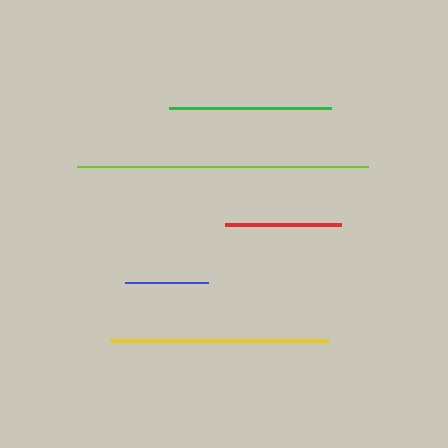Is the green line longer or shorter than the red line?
The green line is longer than the red line.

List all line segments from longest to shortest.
From longest to shortest: lime, yellow, green, red, blue.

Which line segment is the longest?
The lime line is the longest at approximately 291 pixels.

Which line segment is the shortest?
The blue line is the shortest at approximately 83 pixels.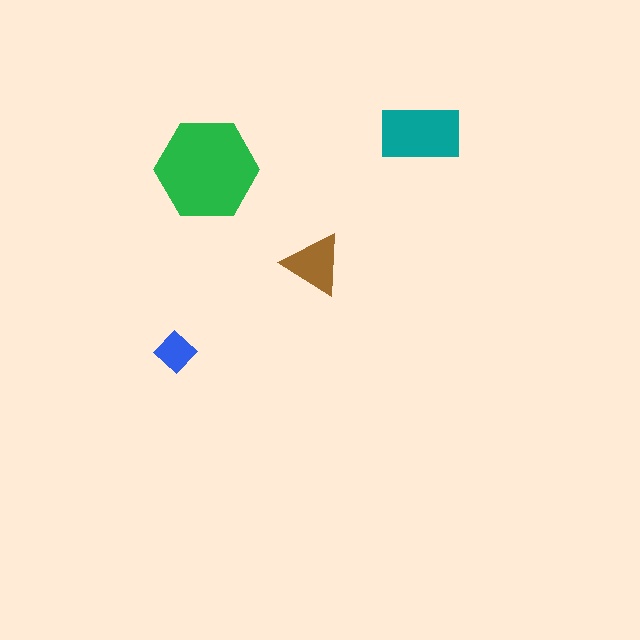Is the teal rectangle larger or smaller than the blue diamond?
Larger.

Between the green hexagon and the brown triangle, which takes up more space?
The green hexagon.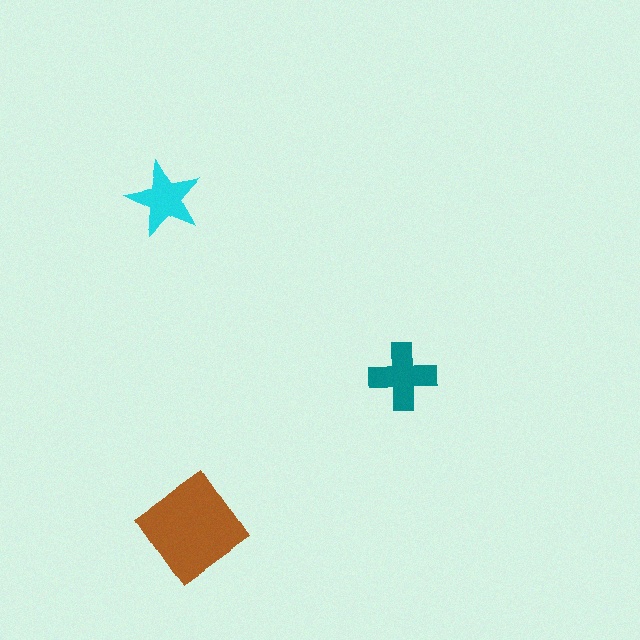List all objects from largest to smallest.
The brown diamond, the teal cross, the cyan star.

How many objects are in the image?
There are 3 objects in the image.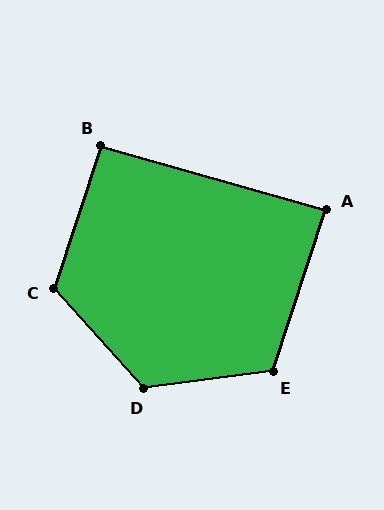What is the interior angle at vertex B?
Approximately 93 degrees (approximately right).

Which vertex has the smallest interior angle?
A, at approximately 88 degrees.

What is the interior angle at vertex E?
Approximately 116 degrees (obtuse).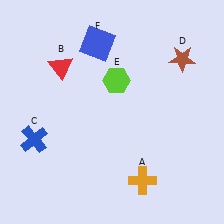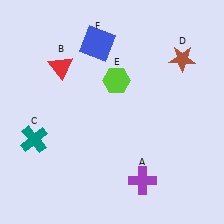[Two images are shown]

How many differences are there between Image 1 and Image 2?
There are 2 differences between the two images.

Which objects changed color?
A changed from orange to purple. C changed from blue to teal.